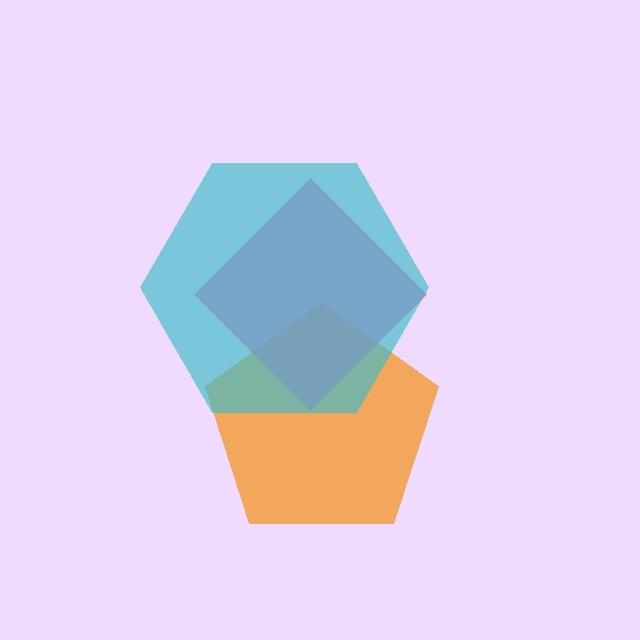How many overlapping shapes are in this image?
There are 3 overlapping shapes in the image.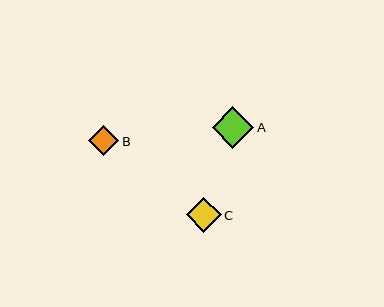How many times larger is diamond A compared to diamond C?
Diamond A is approximately 1.2 times the size of diamond C.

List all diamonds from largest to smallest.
From largest to smallest: A, C, B.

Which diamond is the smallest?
Diamond B is the smallest with a size of approximately 30 pixels.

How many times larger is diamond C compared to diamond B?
Diamond C is approximately 1.2 times the size of diamond B.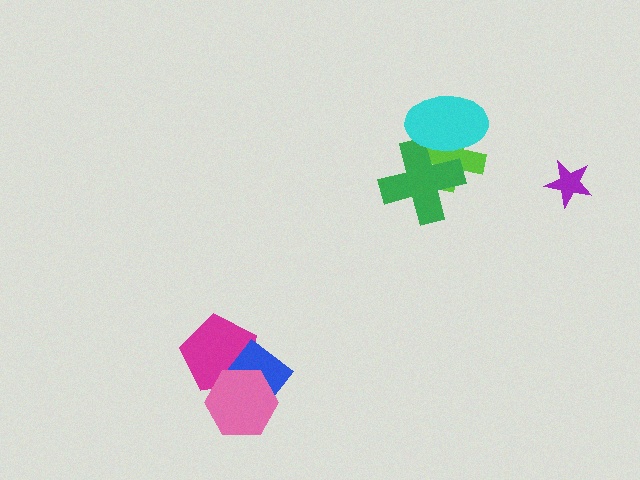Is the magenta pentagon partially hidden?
Yes, it is partially covered by another shape.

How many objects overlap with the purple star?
0 objects overlap with the purple star.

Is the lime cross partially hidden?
Yes, it is partially covered by another shape.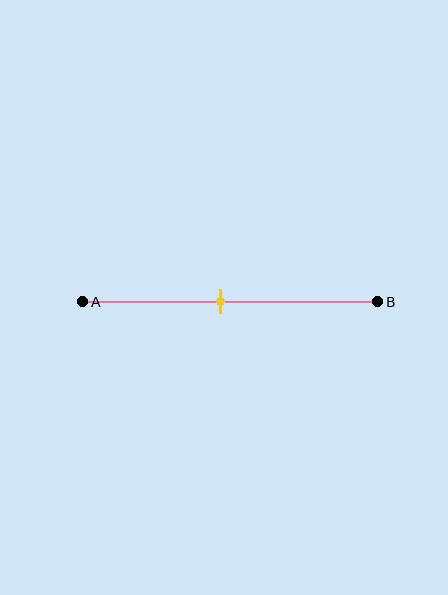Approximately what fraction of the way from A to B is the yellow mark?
The yellow mark is approximately 45% of the way from A to B.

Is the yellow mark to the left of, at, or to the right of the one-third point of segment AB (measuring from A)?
The yellow mark is to the right of the one-third point of segment AB.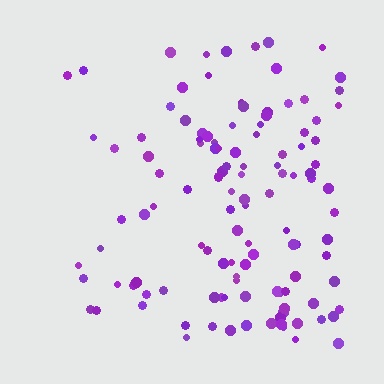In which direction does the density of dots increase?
From left to right, with the right side densest.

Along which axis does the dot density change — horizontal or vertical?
Horizontal.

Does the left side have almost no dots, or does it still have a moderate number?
Still a moderate number, just noticeably fewer than the right.